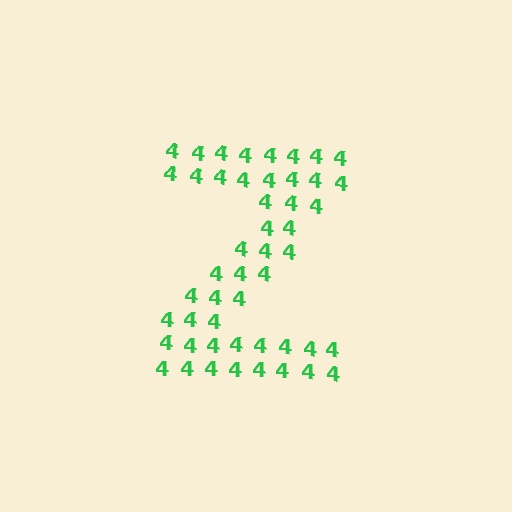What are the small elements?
The small elements are digit 4's.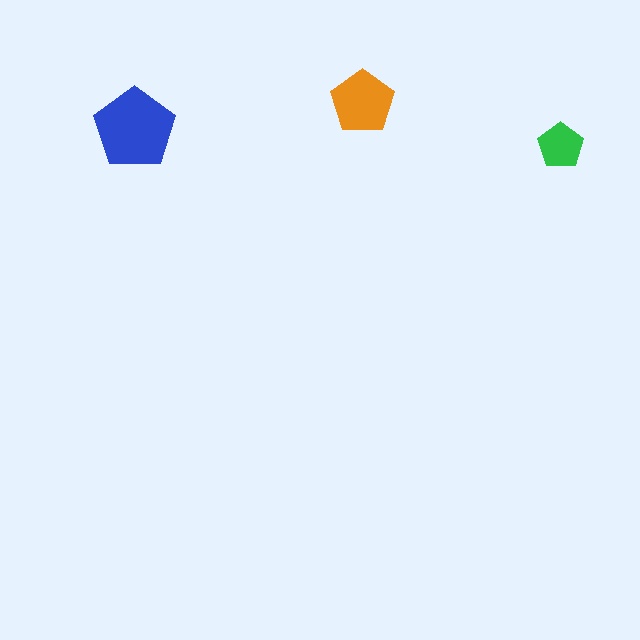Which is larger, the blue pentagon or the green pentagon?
The blue one.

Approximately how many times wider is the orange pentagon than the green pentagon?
About 1.5 times wider.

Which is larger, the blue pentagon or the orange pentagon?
The blue one.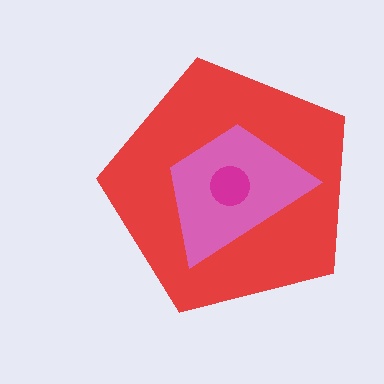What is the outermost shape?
The red pentagon.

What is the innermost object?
The magenta circle.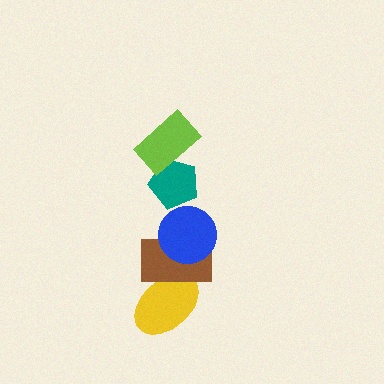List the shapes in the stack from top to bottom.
From top to bottom: the lime rectangle, the teal pentagon, the blue circle, the brown rectangle, the yellow ellipse.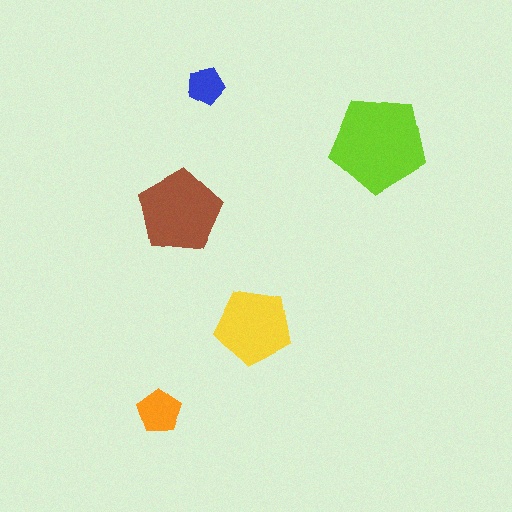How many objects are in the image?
There are 5 objects in the image.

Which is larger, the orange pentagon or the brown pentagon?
The brown one.